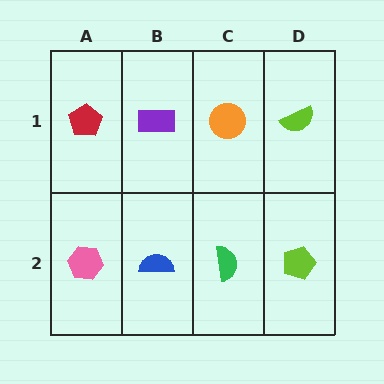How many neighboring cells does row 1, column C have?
3.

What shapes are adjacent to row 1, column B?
A blue semicircle (row 2, column B), a red pentagon (row 1, column A), an orange circle (row 1, column C).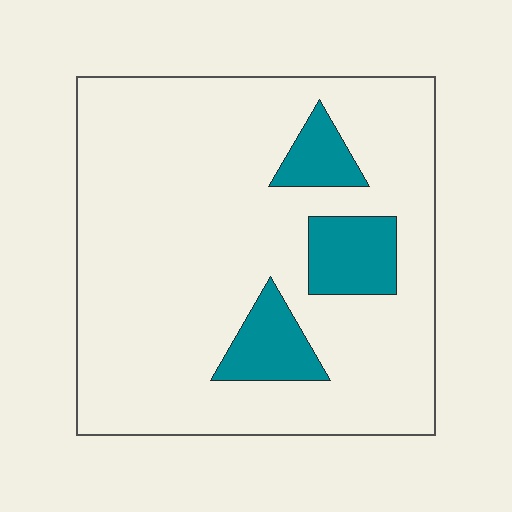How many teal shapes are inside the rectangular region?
3.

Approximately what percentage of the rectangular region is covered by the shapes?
Approximately 15%.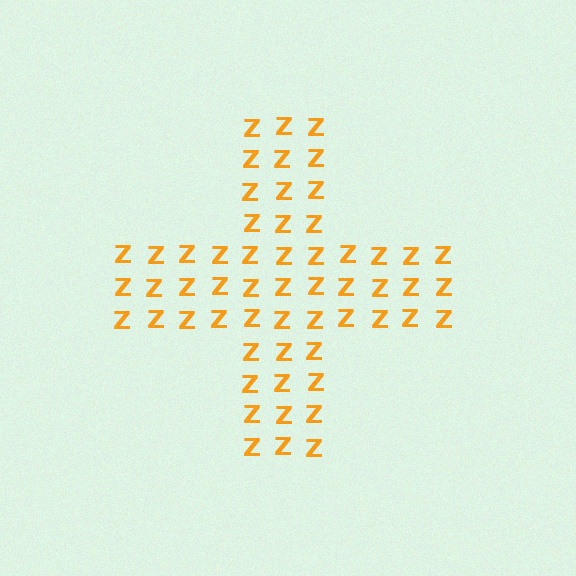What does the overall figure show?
The overall figure shows a cross.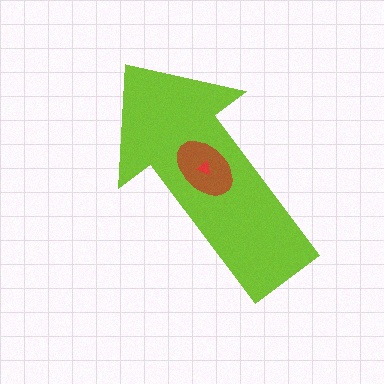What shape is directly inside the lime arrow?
The brown ellipse.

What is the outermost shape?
The lime arrow.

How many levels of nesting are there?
3.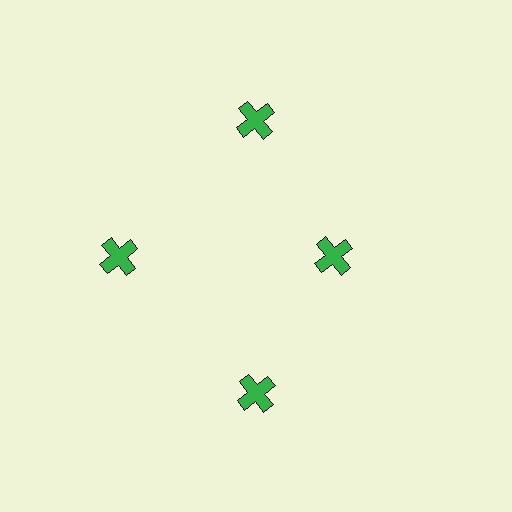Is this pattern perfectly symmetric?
No. The 4 green crosses are arranged in a ring, but one element near the 3 o'clock position is pulled inward toward the center, breaking the 4-fold rotational symmetry.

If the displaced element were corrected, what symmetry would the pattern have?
It would have 4-fold rotational symmetry — the pattern would map onto itself every 90 degrees.